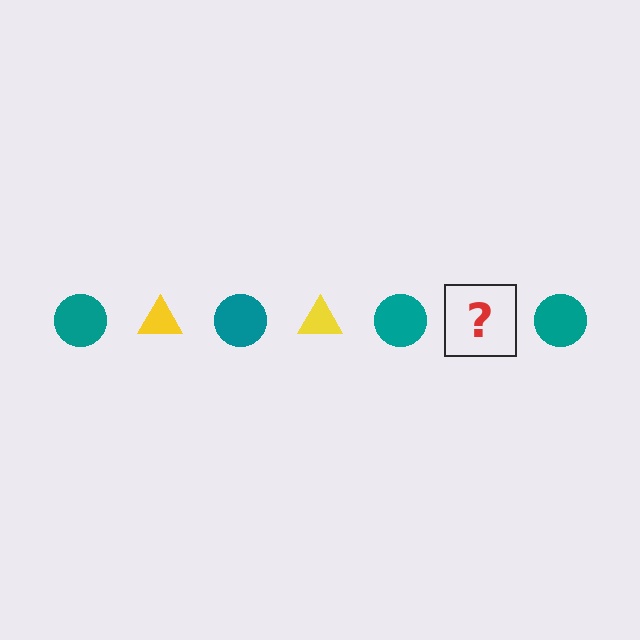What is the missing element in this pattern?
The missing element is a yellow triangle.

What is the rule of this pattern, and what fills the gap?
The rule is that the pattern alternates between teal circle and yellow triangle. The gap should be filled with a yellow triangle.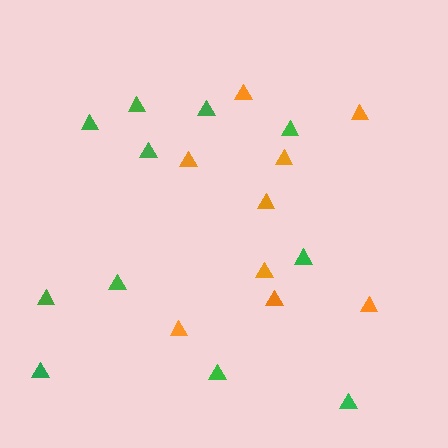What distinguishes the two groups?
There are 2 groups: one group of orange triangles (9) and one group of green triangles (11).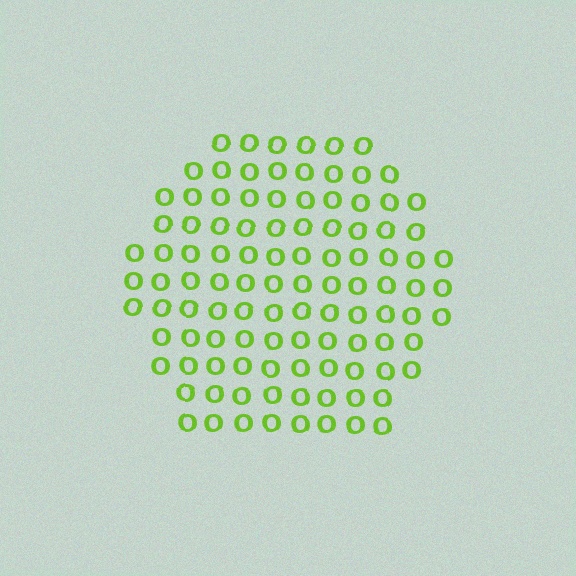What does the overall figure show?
The overall figure shows a hexagon.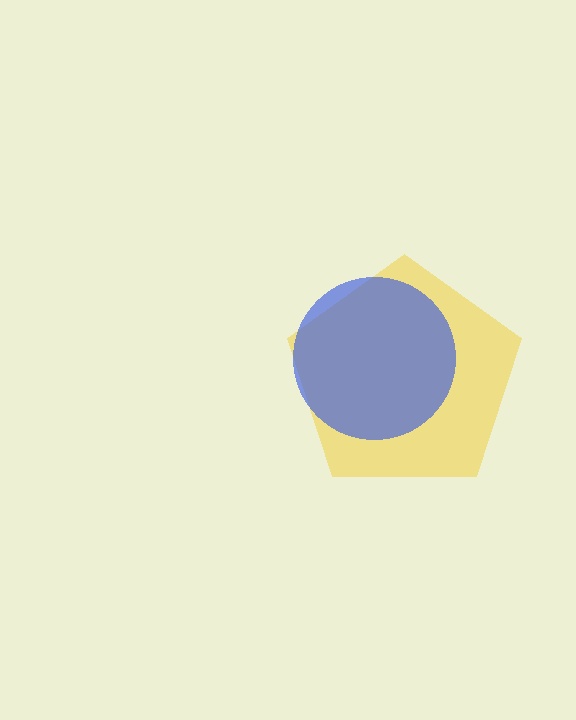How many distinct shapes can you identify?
There are 2 distinct shapes: a yellow pentagon, a blue circle.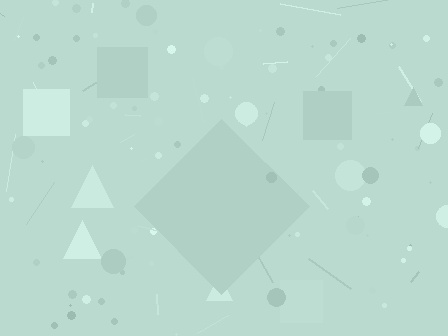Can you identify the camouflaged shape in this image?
The camouflaged shape is a diamond.